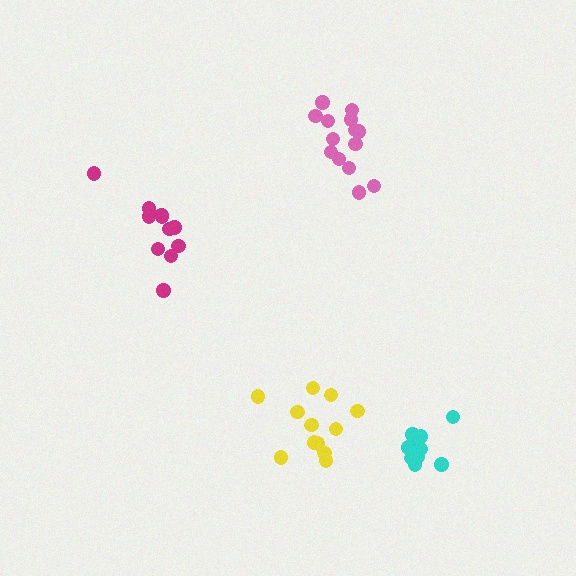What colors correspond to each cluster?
The clusters are colored: yellow, magenta, cyan, pink.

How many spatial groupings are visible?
There are 4 spatial groupings.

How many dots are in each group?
Group 1: 13 dots, Group 2: 11 dots, Group 3: 10 dots, Group 4: 14 dots (48 total).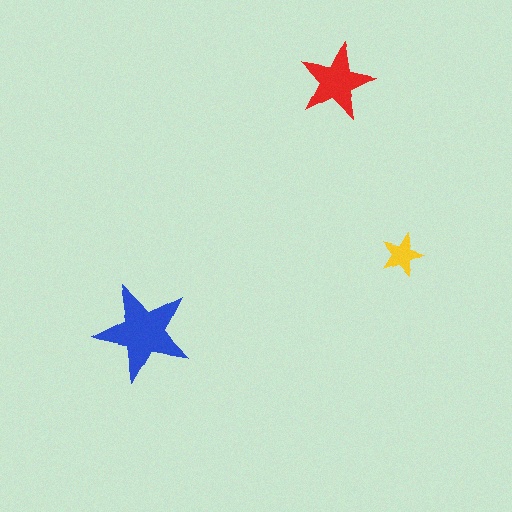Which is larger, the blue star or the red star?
The blue one.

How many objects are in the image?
There are 3 objects in the image.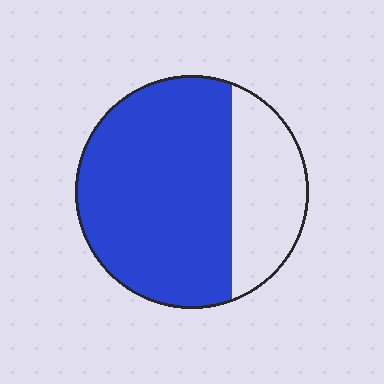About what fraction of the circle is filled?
About three quarters (3/4).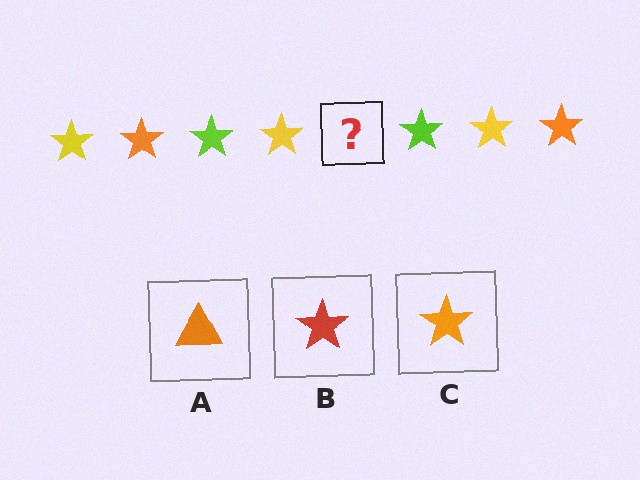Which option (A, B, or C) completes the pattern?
C.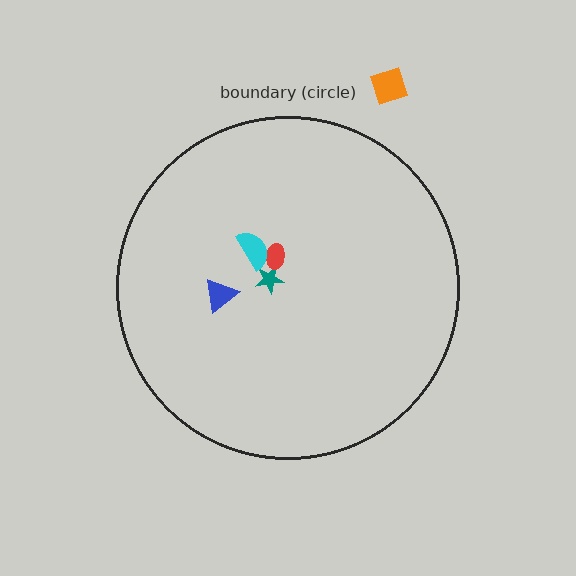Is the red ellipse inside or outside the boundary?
Inside.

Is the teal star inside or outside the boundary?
Inside.